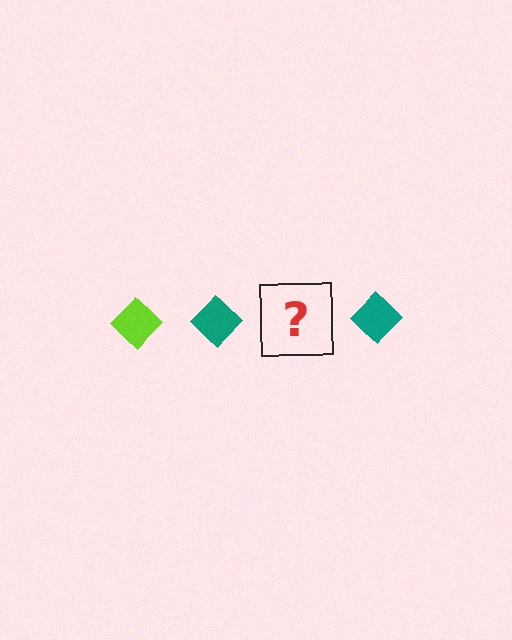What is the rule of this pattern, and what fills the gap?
The rule is that the pattern cycles through lime, teal diamonds. The gap should be filled with a lime diamond.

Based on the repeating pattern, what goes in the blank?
The blank should be a lime diamond.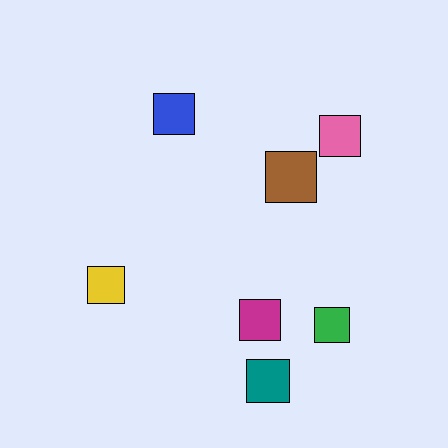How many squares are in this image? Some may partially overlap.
There are 7 squares.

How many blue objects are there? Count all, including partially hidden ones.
There is 1 blue object.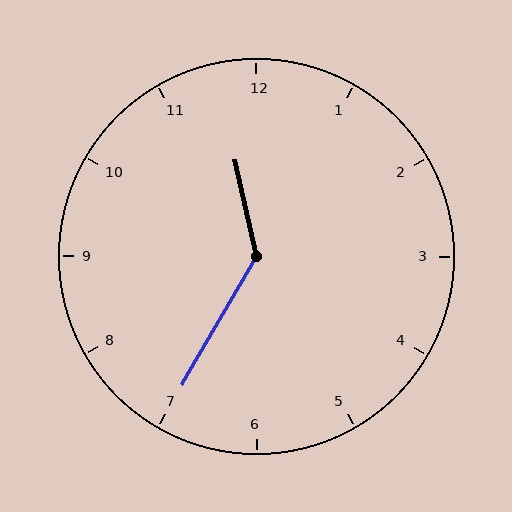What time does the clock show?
11:35.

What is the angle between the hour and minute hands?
Approximately 138 degrees.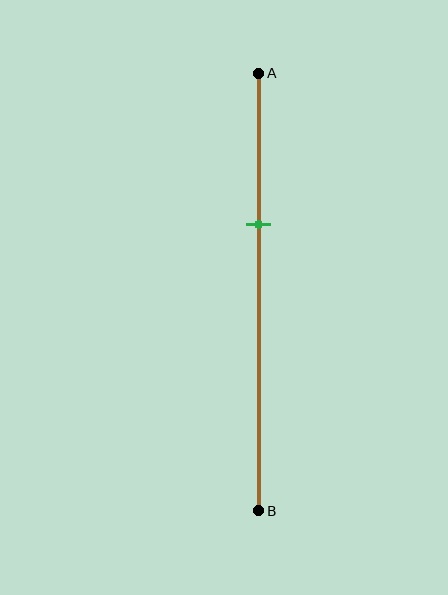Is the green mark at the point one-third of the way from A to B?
Yes, the mark is approximately at the one-third point.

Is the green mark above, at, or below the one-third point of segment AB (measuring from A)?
The green mark is approximately at the one-third point of segment AB.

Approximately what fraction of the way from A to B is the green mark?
The green mark is approximately 35% of the way from A to B.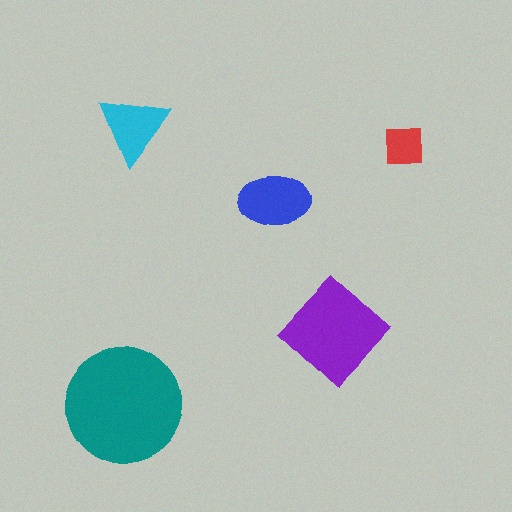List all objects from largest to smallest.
The teal circle, the purple diamond, the blue ellipse, the cyan triangle, the red square.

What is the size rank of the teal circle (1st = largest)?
1st.